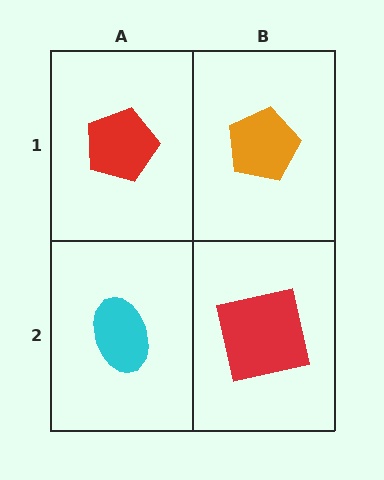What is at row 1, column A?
A red pentagon.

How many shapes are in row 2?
2 shapes.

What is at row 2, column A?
A cyan ellipse.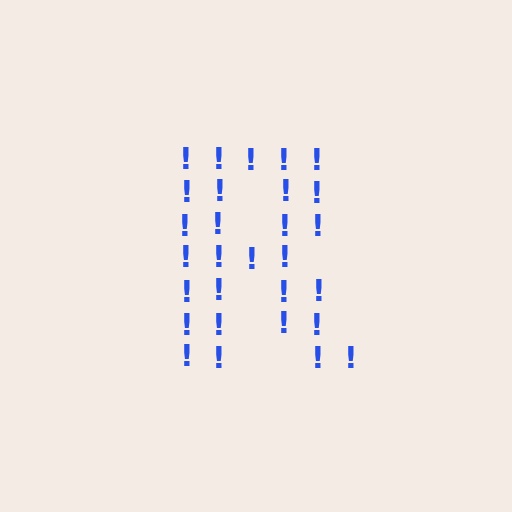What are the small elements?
The small elements are exclamation marks.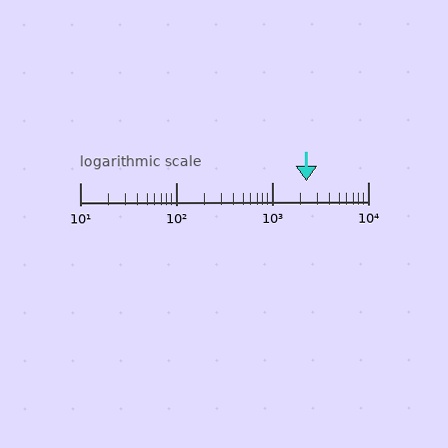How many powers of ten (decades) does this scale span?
The scale spans 3 decades, from 10 to 10000.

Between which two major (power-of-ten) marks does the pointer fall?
The pointer is between 1000 and 10000.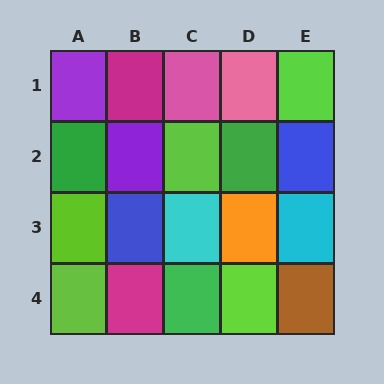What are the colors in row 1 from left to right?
Purple, magenta, pink, pink, lime.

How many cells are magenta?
2 cells are magenta.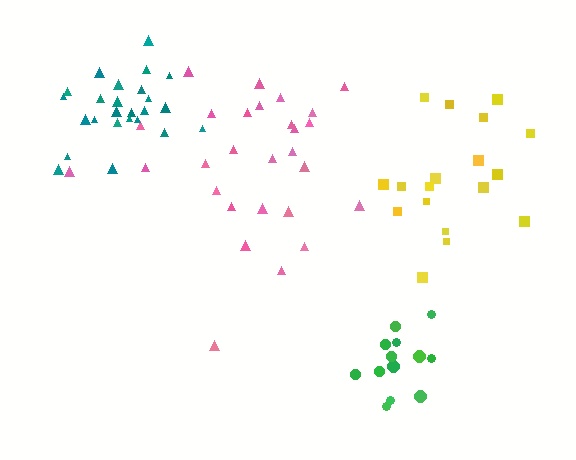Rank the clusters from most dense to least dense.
teal, green, yellow, pink.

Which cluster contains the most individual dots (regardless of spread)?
Pink (28).